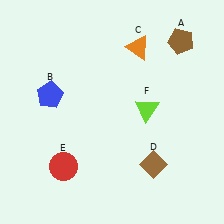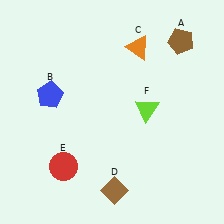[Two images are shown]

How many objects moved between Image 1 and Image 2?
1 object moved between the two images.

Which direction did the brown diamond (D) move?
The brown diamond (D) moved left.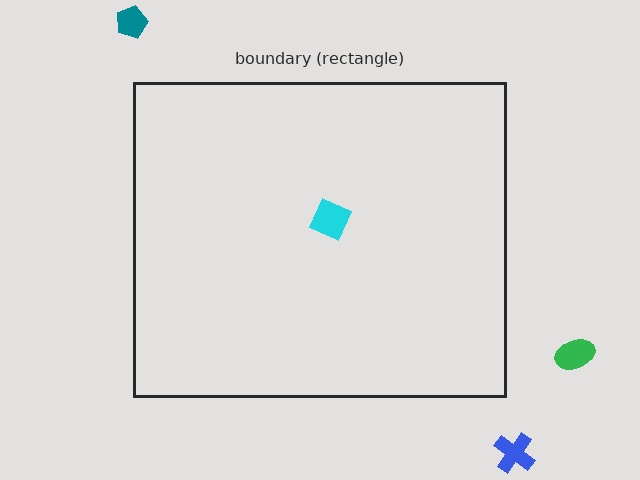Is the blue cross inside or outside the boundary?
Outside.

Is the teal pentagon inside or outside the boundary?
Outside.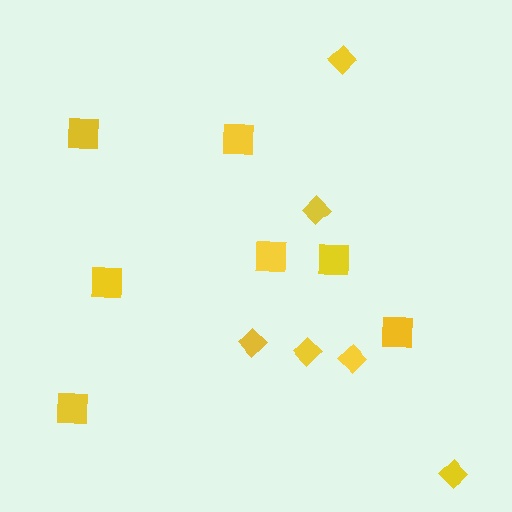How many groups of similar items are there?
There are 2 groups: one group of squares (7) and one group of diamonds (6).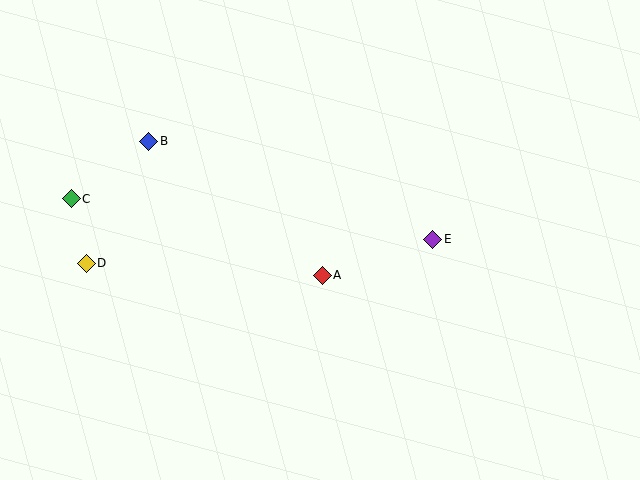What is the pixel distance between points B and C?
The distance between B and C is 97 pixels.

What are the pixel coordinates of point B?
Point B is at (149, 141).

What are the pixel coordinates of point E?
Point E is at (432, 239).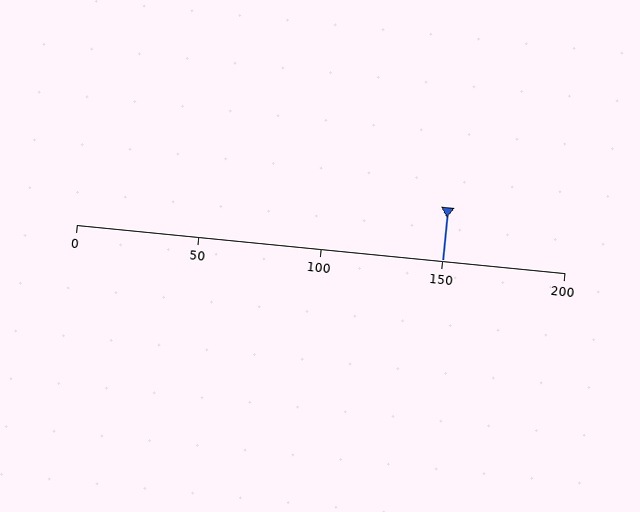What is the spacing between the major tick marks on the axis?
The major ticks are spaced 50 apart.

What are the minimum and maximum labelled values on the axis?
The axis runs from 0 to 200.